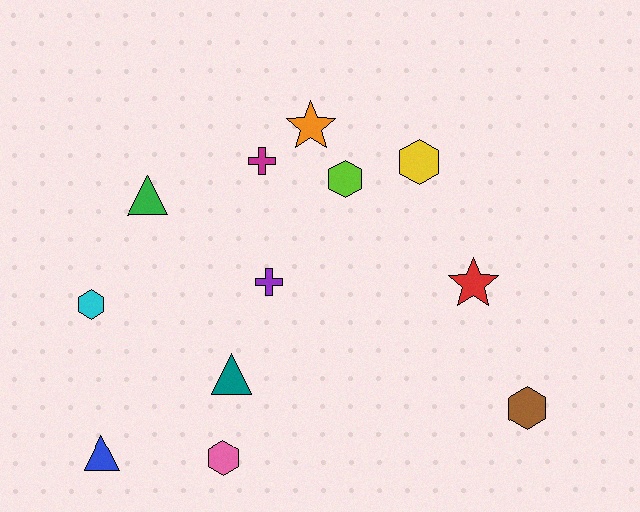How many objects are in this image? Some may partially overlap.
There are 12 objects.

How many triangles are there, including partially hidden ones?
There are 3 triangles.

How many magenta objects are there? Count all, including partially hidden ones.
There is 1 magenta object.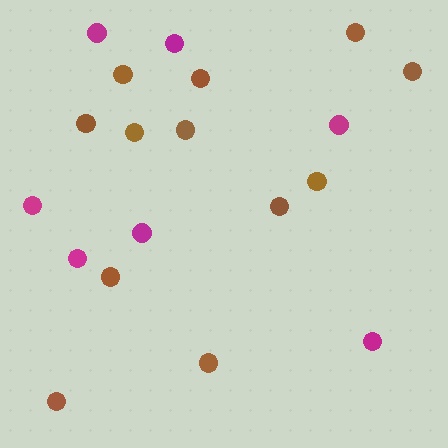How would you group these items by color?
There are 2 groups: one group of brown circles (12) and one group of magenta circles (7).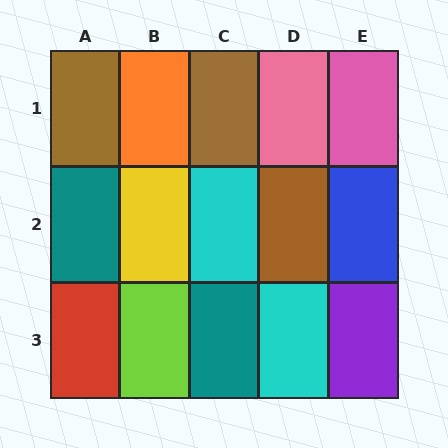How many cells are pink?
2 cells are pink.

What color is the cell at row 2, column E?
Blue.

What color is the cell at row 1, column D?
Pink.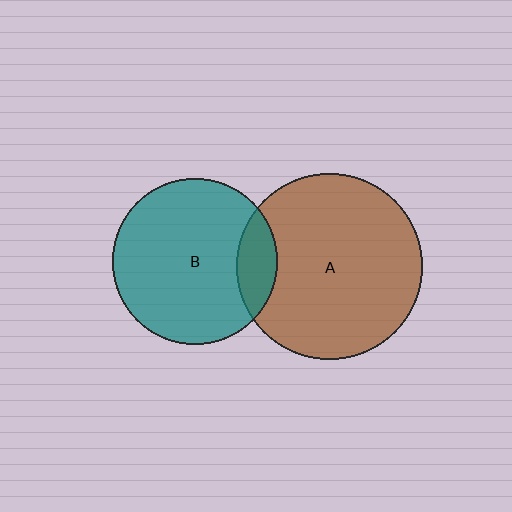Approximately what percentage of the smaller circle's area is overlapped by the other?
Approximately 15%.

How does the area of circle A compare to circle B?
Approximately 1.3 times.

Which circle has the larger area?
Circle A (brown).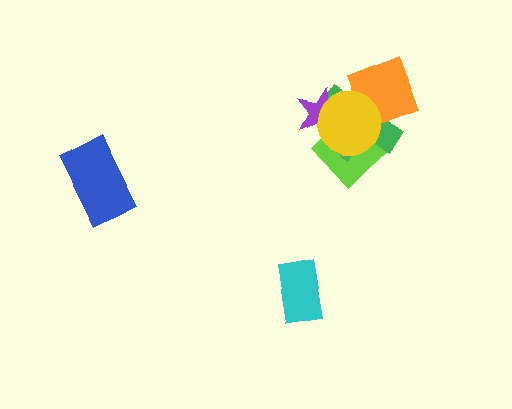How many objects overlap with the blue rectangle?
0 objects overlap with the blue rectangle.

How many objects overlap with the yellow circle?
4 objects overlap with the yellow circle.